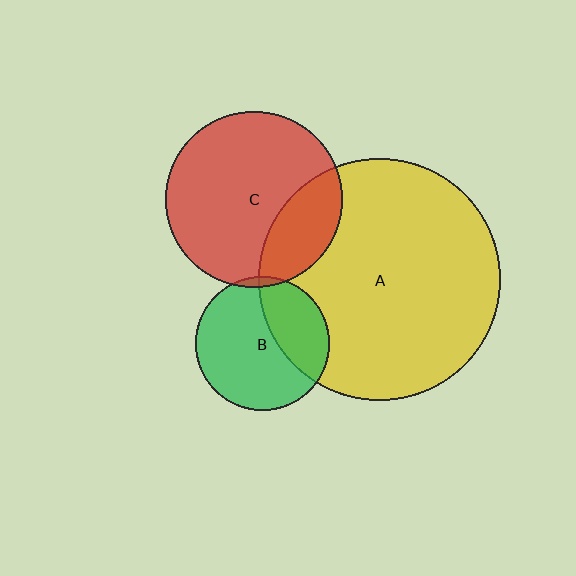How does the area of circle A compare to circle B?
Approximately 3.3 times.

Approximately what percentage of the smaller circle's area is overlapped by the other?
Approximately 5%.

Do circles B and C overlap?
Yes.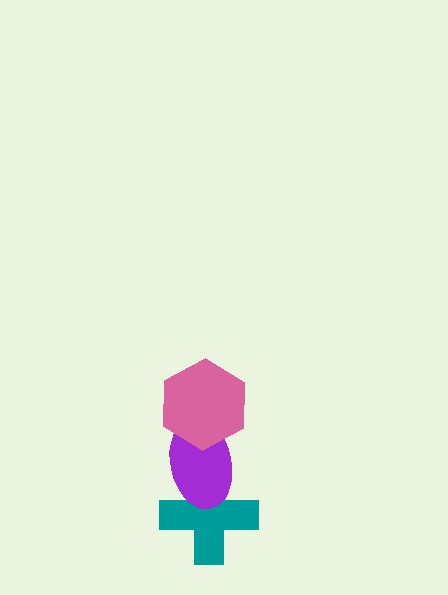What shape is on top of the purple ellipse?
The pink hexagon is on top of the purple ellipse.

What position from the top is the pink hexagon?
The pink hexagon is 1st from the top.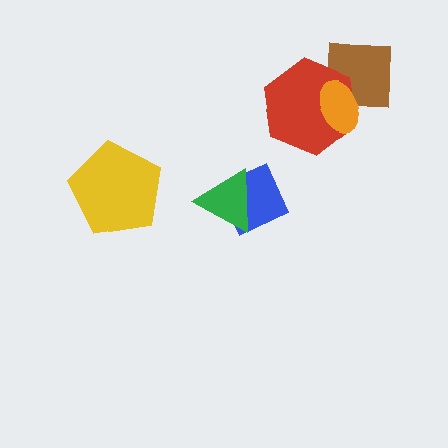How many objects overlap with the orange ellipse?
2 objects overlap with the orange ellipse.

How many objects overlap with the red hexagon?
2 objects overlap with the red hexagon.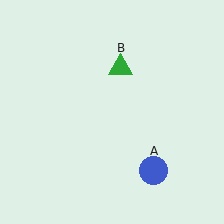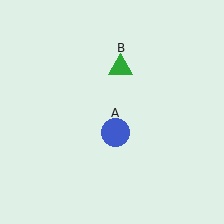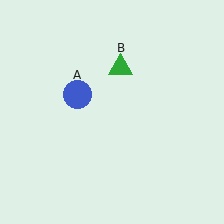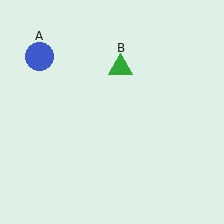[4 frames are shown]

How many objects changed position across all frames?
1 object changed position: blue circle (object A).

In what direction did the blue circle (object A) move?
The blue circle (object A) moved up and to the left.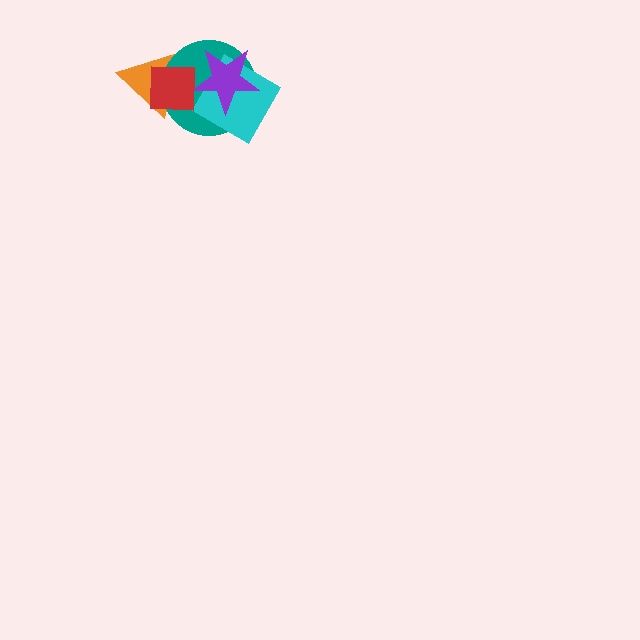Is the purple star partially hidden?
Yes, it is partially covered by another shape.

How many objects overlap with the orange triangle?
2 objects overlap with the orange triangle.